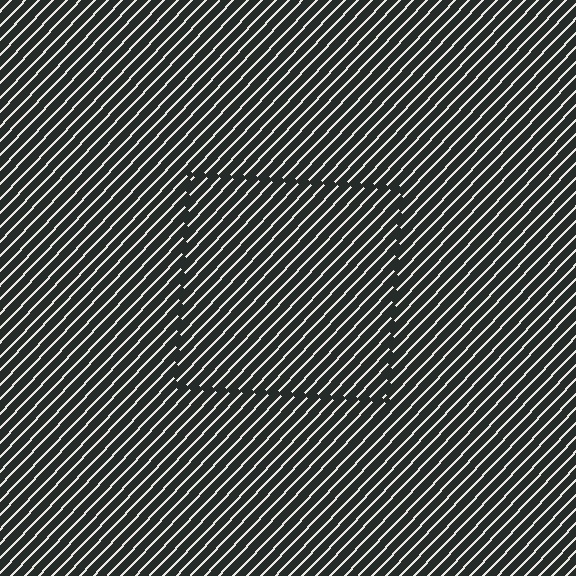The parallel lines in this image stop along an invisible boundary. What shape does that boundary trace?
An illusory square. The interior of the shape contains the same grating, shifted by half a period — the contour is defined by the phase discontinuity where line-ends from the inner and outer gratings abut.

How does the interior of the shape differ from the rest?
The interior of the shape contains the same grating, shifted by half a period — the contour is defined by the phase discontinuity where line-ends from the inner and outer gratings abut.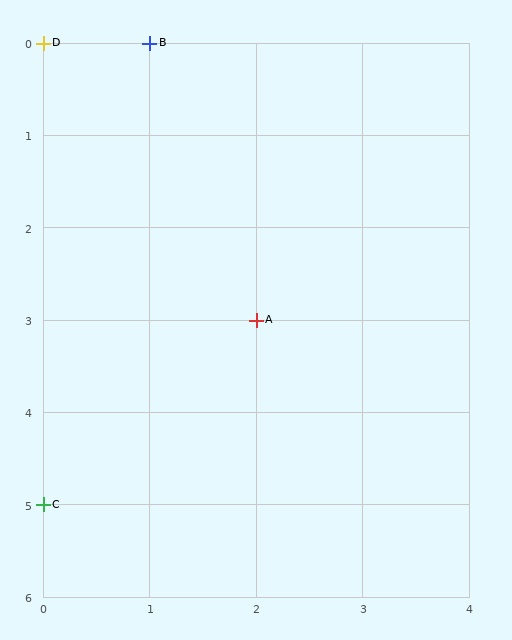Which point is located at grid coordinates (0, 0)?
Point D is at (0, 0).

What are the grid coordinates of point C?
Point C is at grid coordinates (0, 5).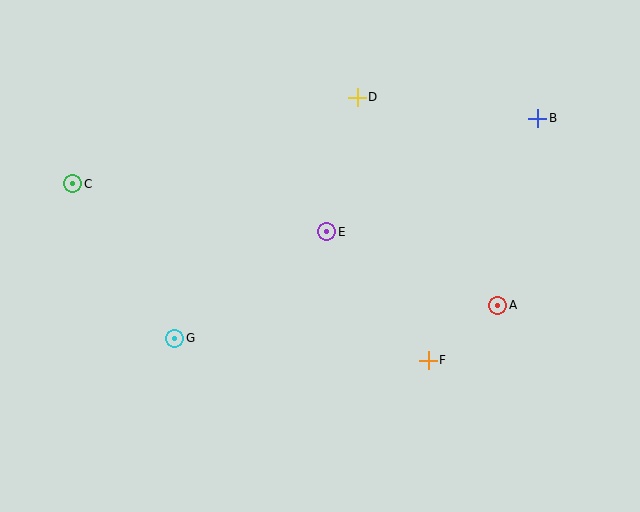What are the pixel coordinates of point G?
Point G is at (175, 338).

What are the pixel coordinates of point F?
Point F is at (428, 360).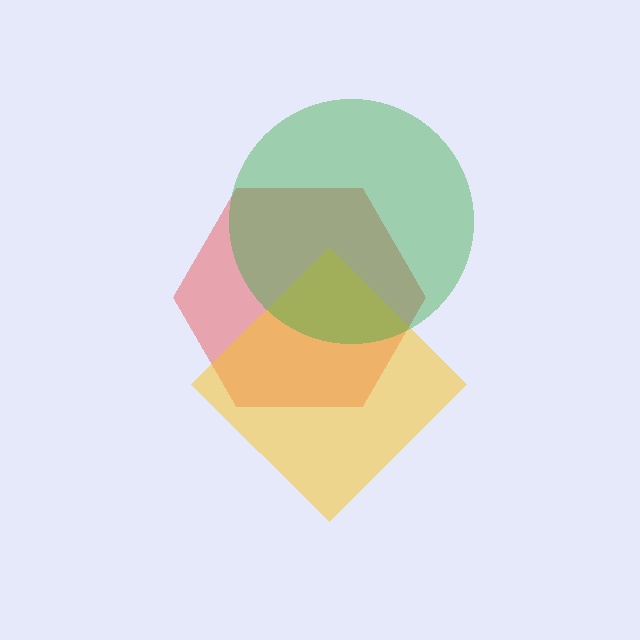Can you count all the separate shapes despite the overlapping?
Yes, there are 3 separate shapes.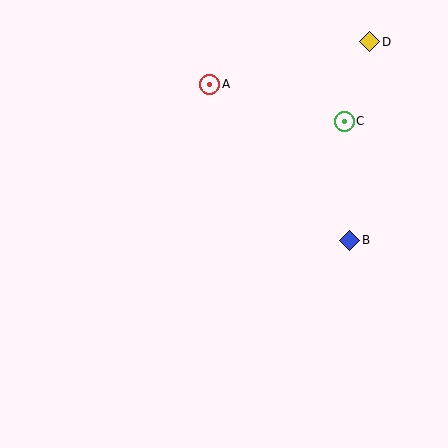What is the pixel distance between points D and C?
The distance between D and C is 84 pixels.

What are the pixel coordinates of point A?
Point A is at (210, 84).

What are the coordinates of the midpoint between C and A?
The midpoint between C and A is at (277, 103).